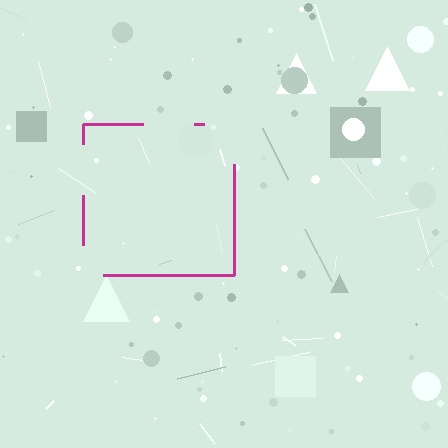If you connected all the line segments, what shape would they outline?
They would outline a square.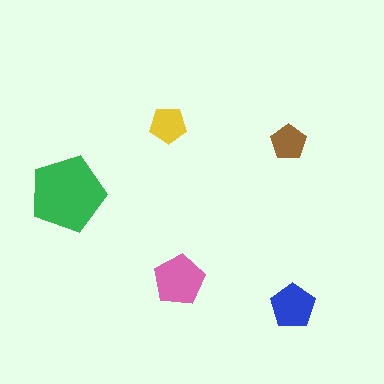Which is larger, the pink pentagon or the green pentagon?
The green one.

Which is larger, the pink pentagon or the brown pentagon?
The pink one.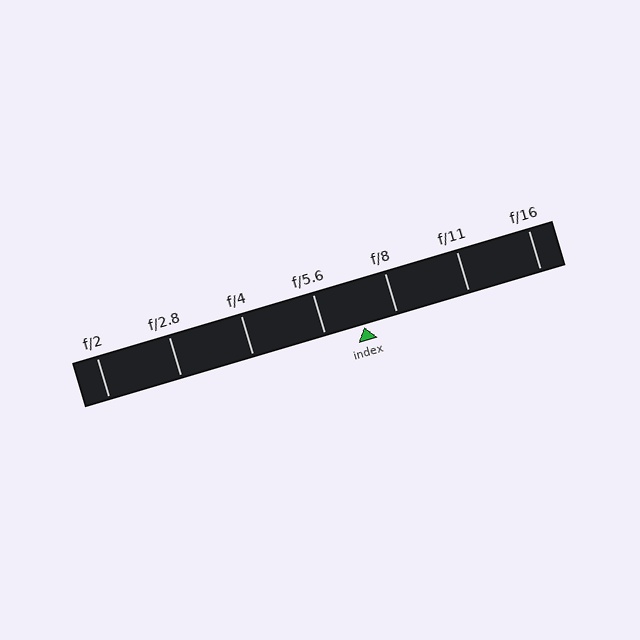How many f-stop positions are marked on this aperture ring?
There are 7 f-stop positions marked.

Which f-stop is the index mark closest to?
The index mark is closest to f/8.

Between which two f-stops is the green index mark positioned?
The index mark is between f/5.6 and f/8.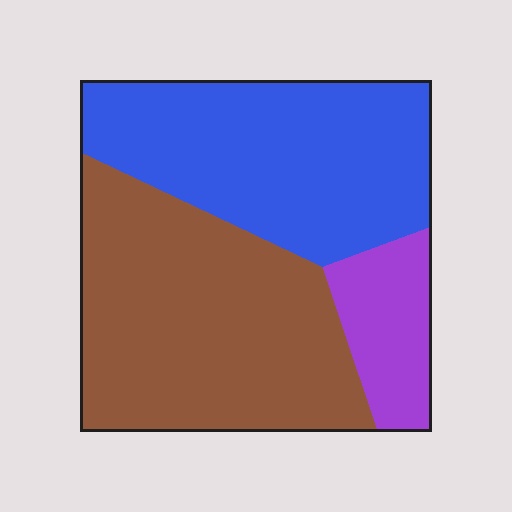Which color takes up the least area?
Purple, at roughly 15%.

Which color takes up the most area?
Brown, at roughly 45%.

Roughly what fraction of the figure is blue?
Blue covers 40% of the figure.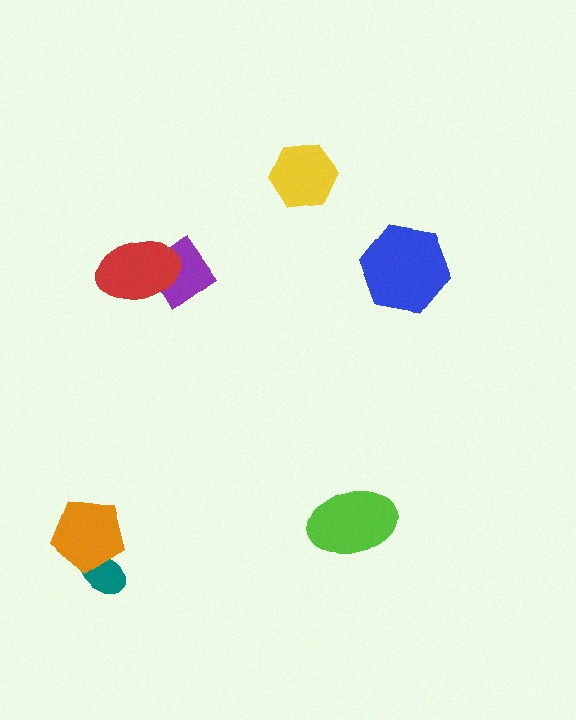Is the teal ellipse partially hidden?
Yes, it is partially covered by another shape.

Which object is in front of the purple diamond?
The red ellipse is in front of the purple diamond.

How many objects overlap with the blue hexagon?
0 objects overlap with the blue hexagon.